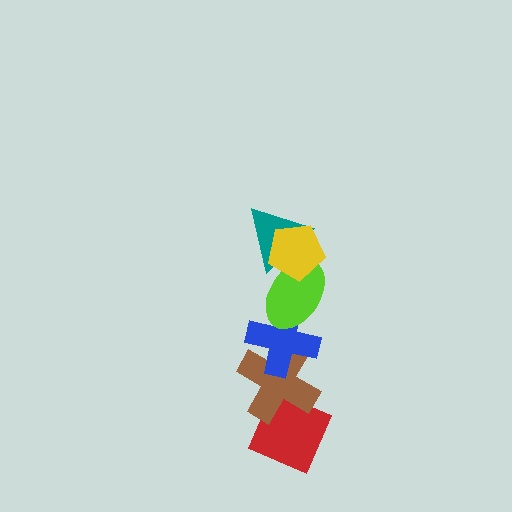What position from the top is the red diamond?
The red diamond is 6th from the top.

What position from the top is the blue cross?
The blue cross is 4th from the top.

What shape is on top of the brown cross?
The blue cross is on top of the brown cross.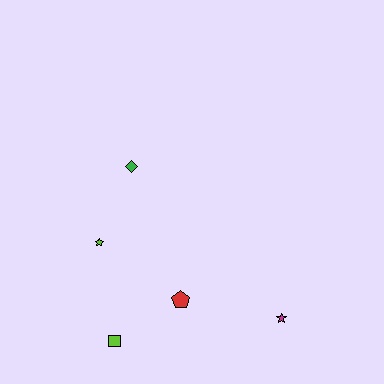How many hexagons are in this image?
There are no hexagons.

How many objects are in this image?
There are 5 objects.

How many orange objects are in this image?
There are no orange objects.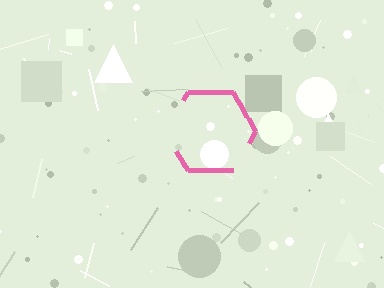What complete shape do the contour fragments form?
The contour fragments form a hexagon.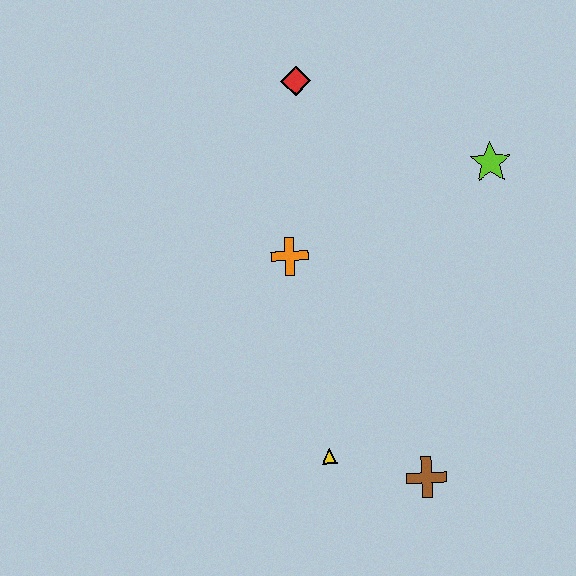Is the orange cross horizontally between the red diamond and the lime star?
No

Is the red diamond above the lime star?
Yes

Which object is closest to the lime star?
The red diamond is closest to the lime star.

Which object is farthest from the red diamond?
The brown cross is farthest from the red diamond.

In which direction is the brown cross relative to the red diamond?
The brown cross is below the red diamond.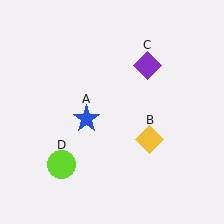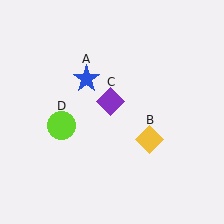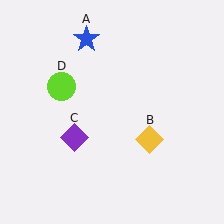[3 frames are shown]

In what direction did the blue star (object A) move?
The blue star (object A) moved up.